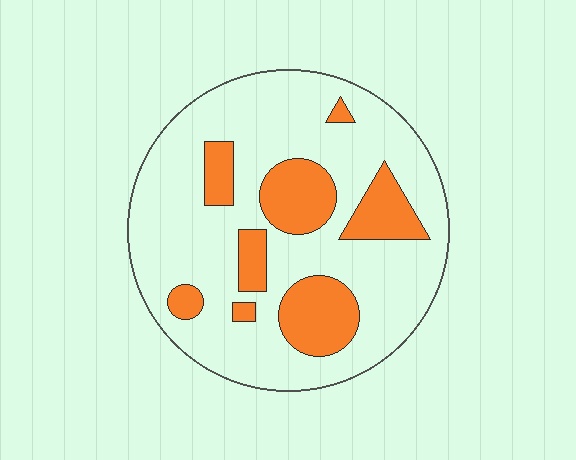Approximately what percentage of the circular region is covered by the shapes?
Approximately 25%.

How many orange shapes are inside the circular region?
8.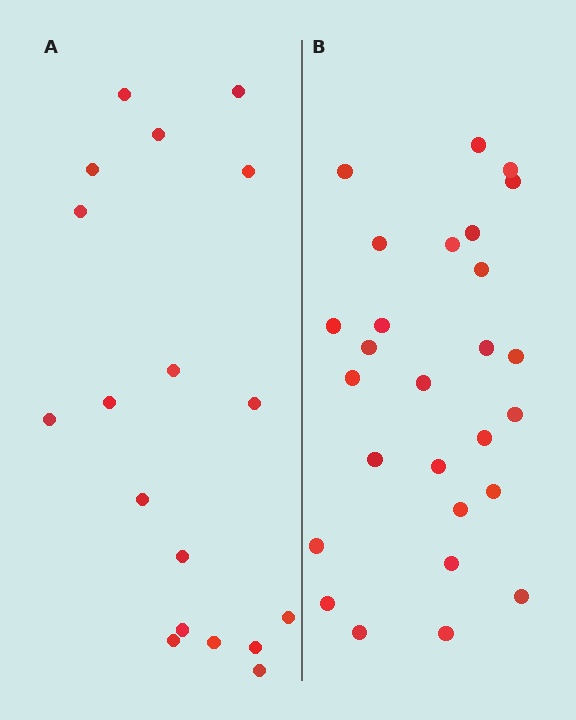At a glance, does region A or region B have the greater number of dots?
Region B (the right region) has more dots.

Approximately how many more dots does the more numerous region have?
Region B has roughly 8 or so more dots than region A.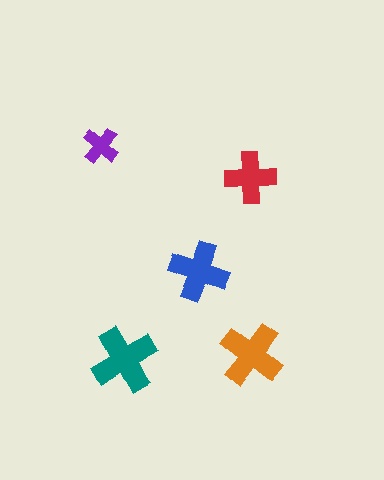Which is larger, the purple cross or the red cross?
The red one.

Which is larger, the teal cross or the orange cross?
The teal one.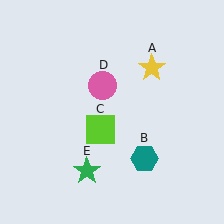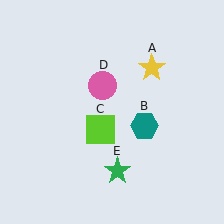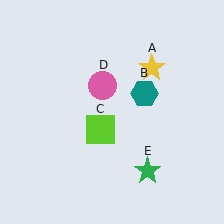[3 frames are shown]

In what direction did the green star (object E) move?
The green star (object E) moved right.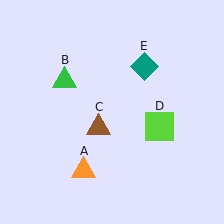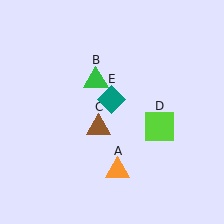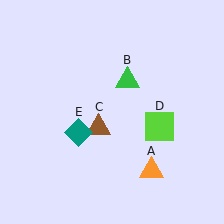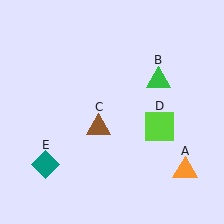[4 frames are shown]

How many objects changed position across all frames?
3 objects changed position: orange triangle (object A), green triangle (object B), teal diamond (object E).